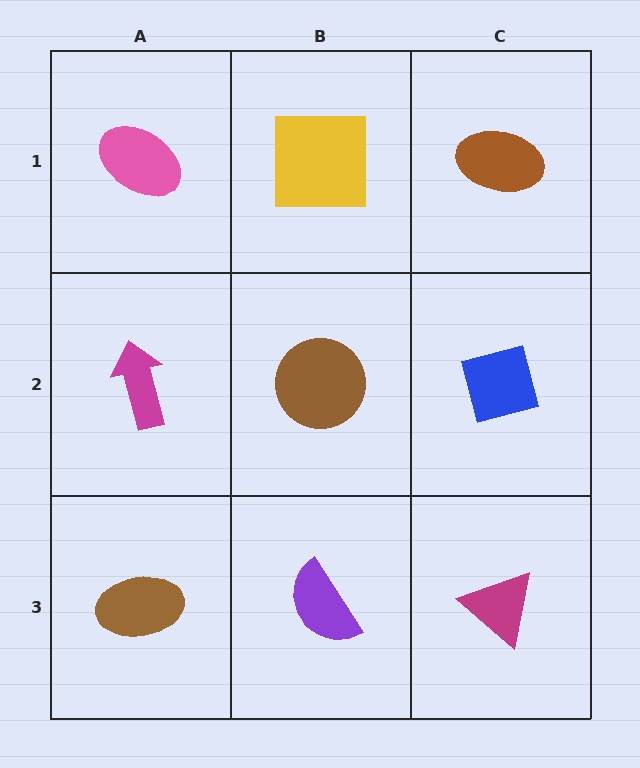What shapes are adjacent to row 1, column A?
A magenta arrow (row 2, column A), a yellow square (row 1, column B).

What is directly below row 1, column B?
A brown circle.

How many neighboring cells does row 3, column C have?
2.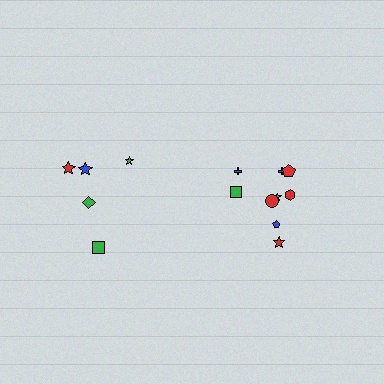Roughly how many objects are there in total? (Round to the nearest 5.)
Roughly 15 objects in total.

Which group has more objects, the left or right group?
The right group.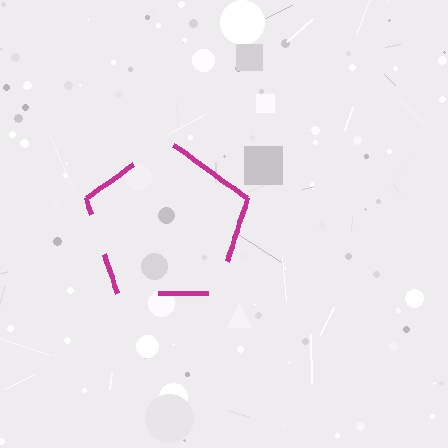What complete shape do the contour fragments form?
The contour fragments form a pentagon.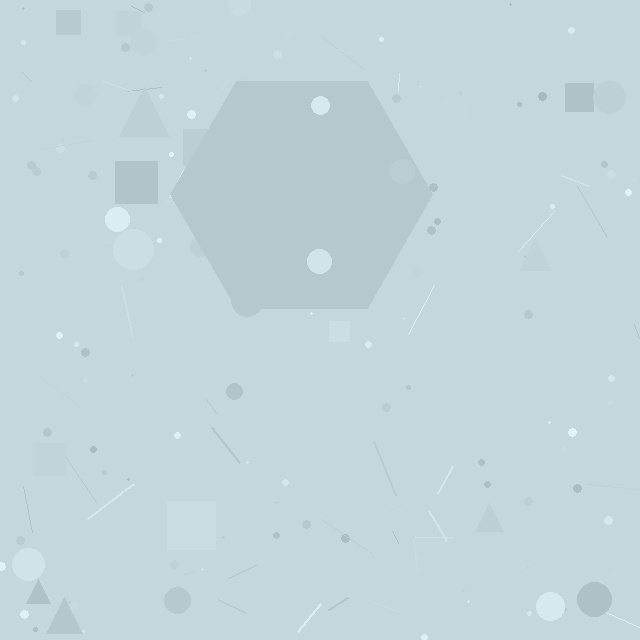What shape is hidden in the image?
A hexagon is hidden in the image.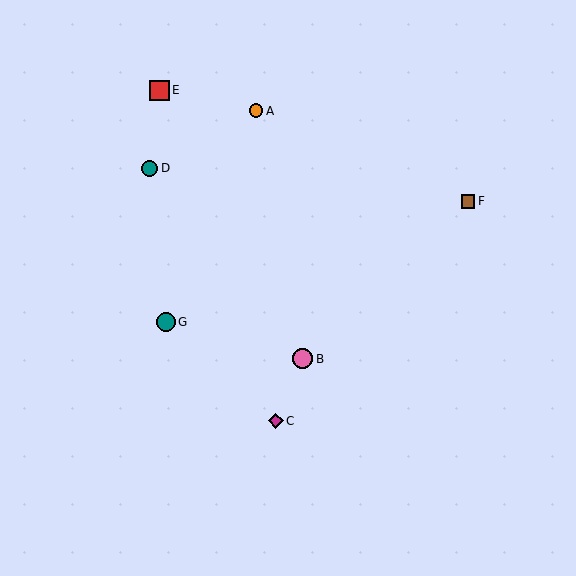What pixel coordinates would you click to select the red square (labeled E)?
Click at (160, 90) to select the red square E.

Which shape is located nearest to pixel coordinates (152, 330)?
The teal circle (labeled G) at (166, 322) is nearest to that location.